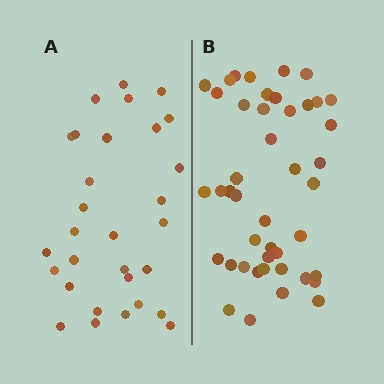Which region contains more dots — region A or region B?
Region B (the right region) has more dots.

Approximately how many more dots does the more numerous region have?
Region B has approximately 15 more dots than region A.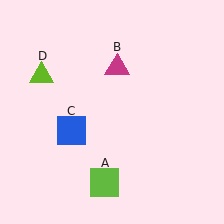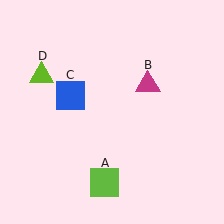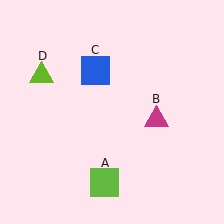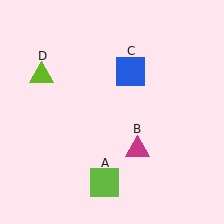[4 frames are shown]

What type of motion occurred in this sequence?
The magenta triangle (object B), blue square (object C) rotated clockwise around the center of the scene.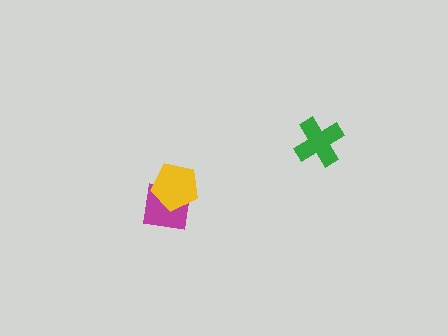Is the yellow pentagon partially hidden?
No, no other shape covers it.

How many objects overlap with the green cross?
0 objects overlap with the green cross.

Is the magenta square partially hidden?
Yes, it is partially covered by another shape.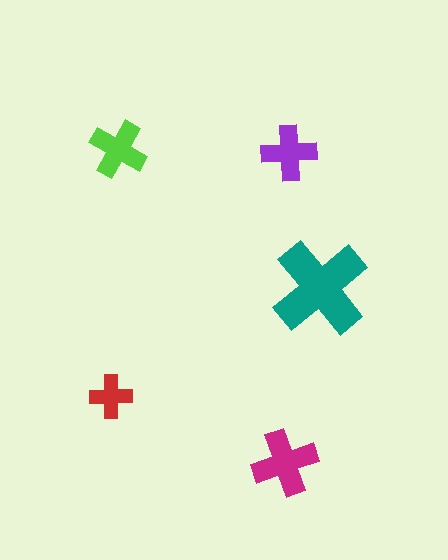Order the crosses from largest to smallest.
the teal one, the magenta one, the lime one, the purple one, the red one.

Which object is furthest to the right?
The teal cross is rightmost.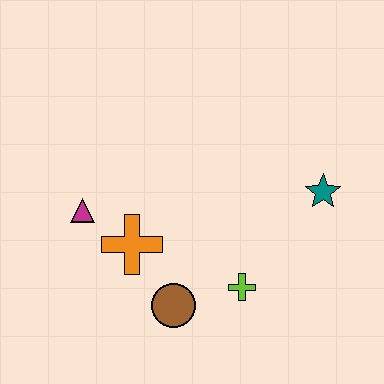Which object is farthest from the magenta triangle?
The teal star is farthest from the magenta triangle.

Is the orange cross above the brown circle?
Yes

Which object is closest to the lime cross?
The brown circle is closest to the lime cross.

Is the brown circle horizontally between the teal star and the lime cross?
No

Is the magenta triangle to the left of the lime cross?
Yes